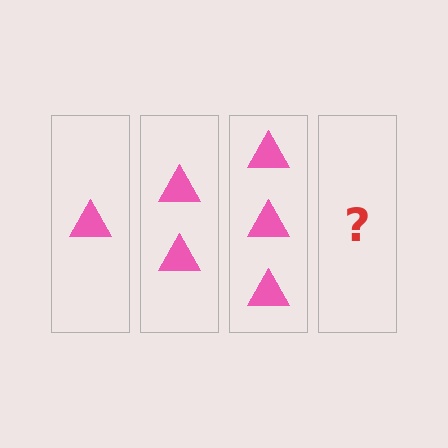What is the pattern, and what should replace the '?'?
The pattern is that each step adds one more triangle. The '?' should be 4 triangles.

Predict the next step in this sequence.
The next step is 4 triangles.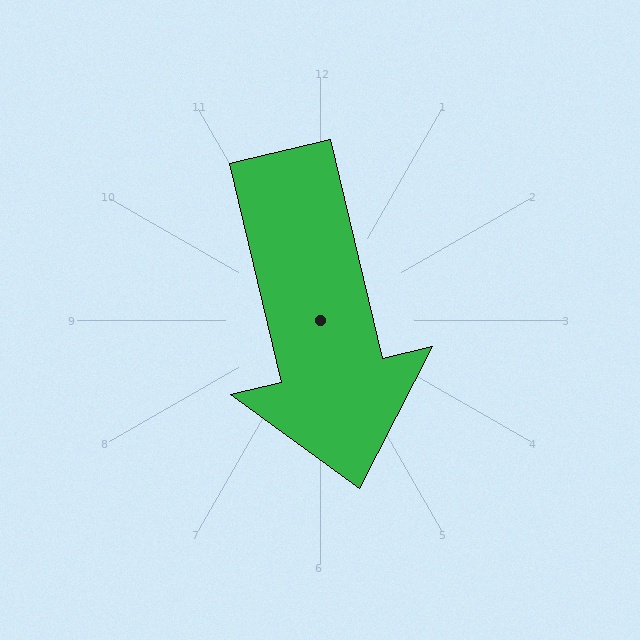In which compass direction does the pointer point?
South.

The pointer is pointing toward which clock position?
Roughly 6 o'clock.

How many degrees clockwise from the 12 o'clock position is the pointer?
Approximately 167 degrees.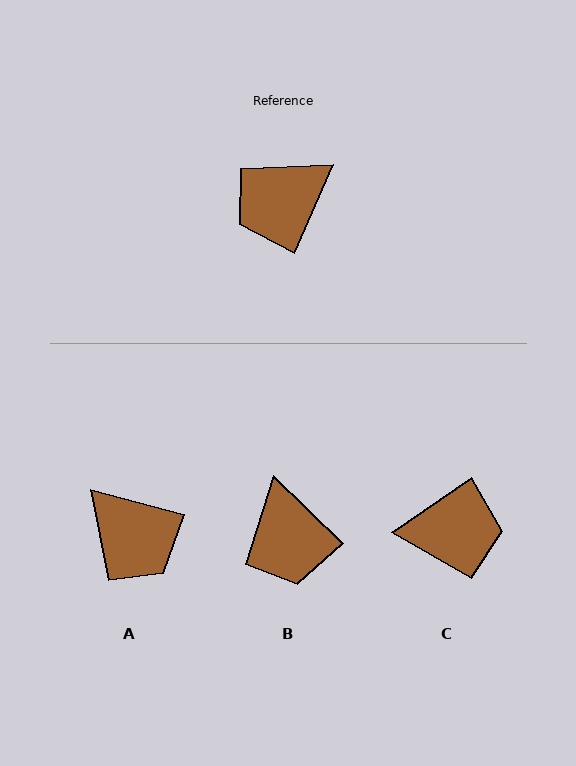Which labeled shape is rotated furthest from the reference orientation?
C, about 148 degrees away.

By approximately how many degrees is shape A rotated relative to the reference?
Approximately 98 degrees counter-clockwise.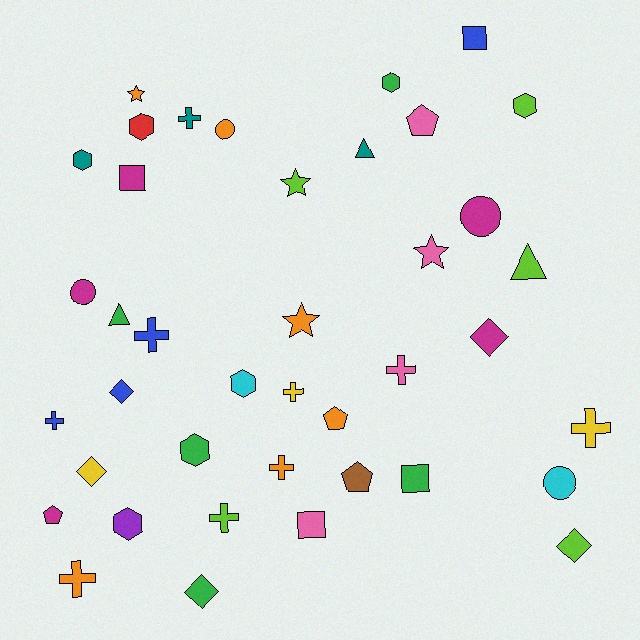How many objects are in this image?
There are 40 objects.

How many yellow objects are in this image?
There are 3 yellow objects.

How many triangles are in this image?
There are 3 triangles.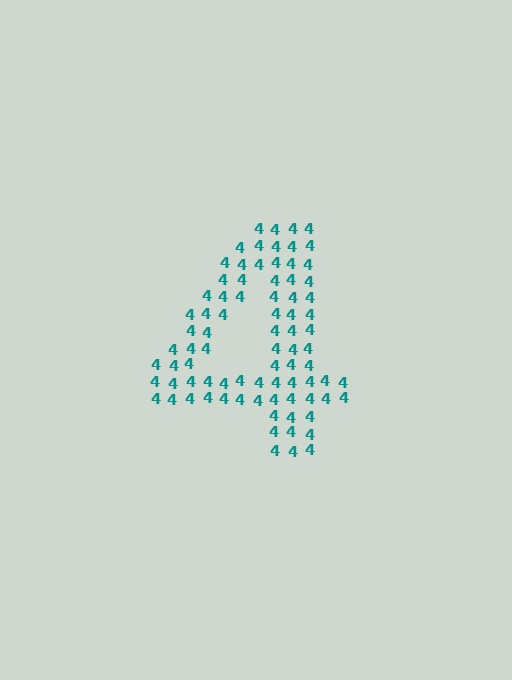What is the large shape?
The large shape is the digit 4.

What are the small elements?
The small elements are digit 4's.